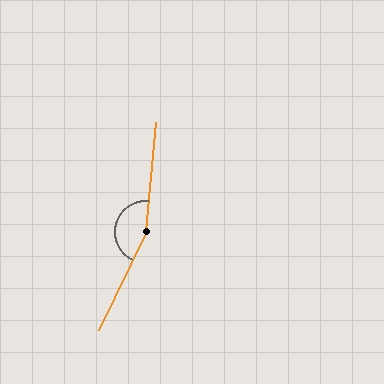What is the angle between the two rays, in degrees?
Approximately 160 degrees.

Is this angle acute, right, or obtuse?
It is obtuse.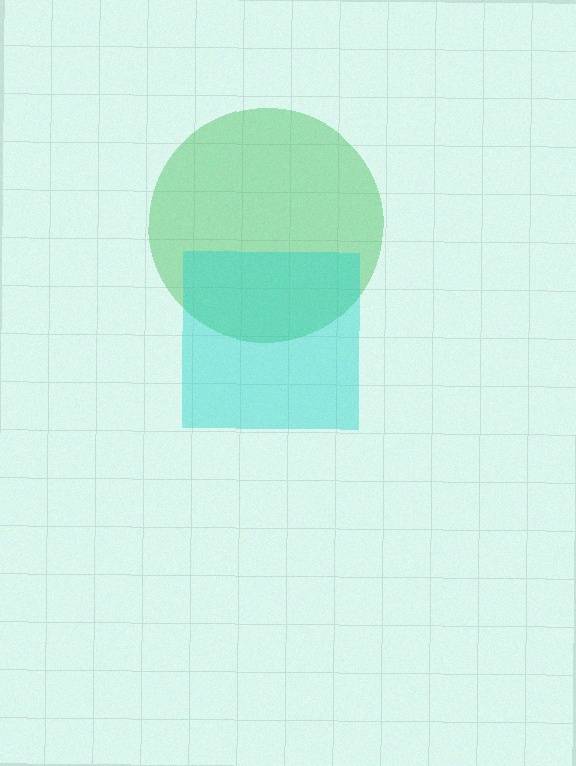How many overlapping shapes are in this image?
There are 2 overlapping shapes in the image.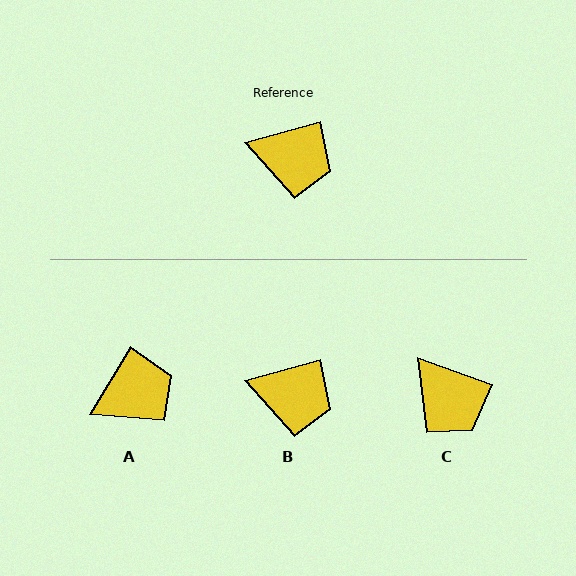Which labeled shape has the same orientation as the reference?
B.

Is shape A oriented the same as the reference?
No, it is off by about 43 degrees.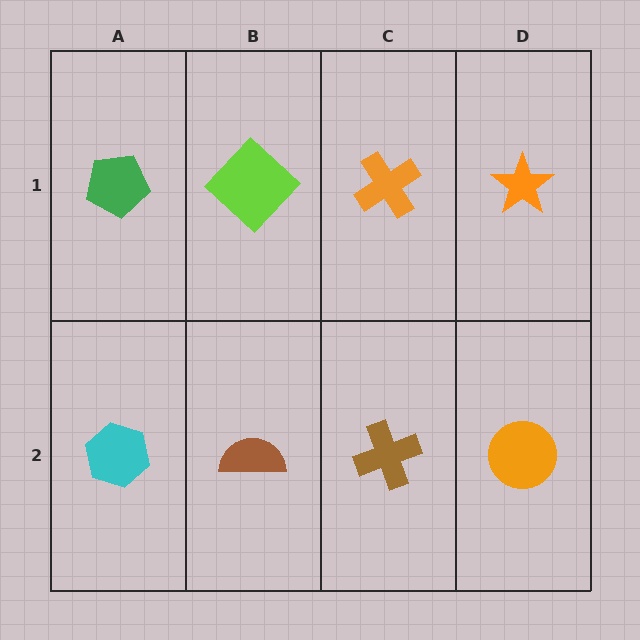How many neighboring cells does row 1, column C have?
3.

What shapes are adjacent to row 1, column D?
An orange circle (row 2, column D), an orange cross (row 1, column C).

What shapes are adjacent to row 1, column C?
A brown cross (row 2, column C), a lime diamond (row 1, column B), an orange star (row 1, column D).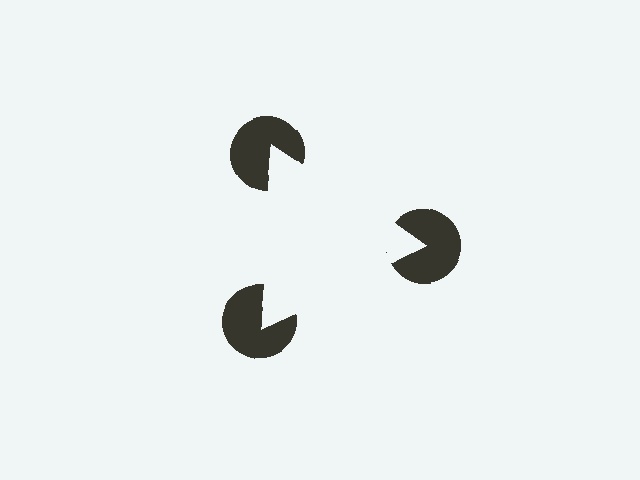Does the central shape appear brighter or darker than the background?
It typically appears slightly brighter than the background, even though no actual brightness change is drawn.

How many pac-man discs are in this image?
There are 3 — one at each vertex of the illusory triangle.